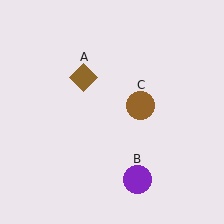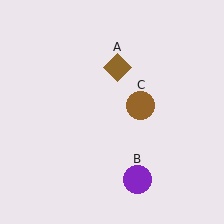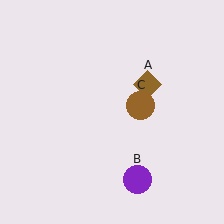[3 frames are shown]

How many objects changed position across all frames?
1 object changed position: brown diamond (object A).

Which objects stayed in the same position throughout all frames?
Purple circle (object B) and brown circle (object C) remained stationary.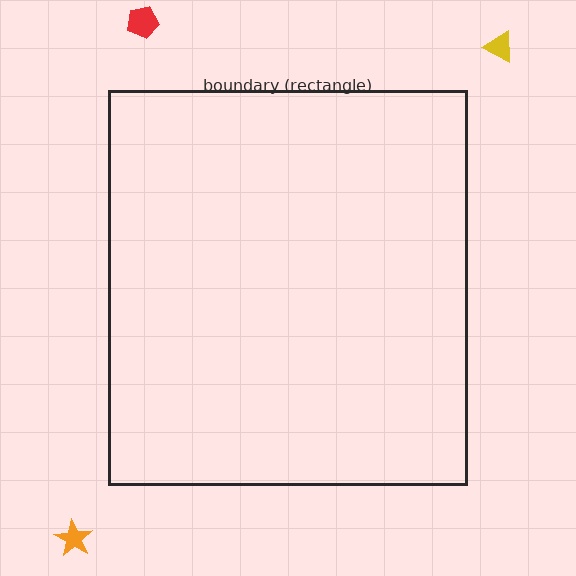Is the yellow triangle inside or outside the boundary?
Outside.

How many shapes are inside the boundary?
0 inside, 3 outside.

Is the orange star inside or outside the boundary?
Outside.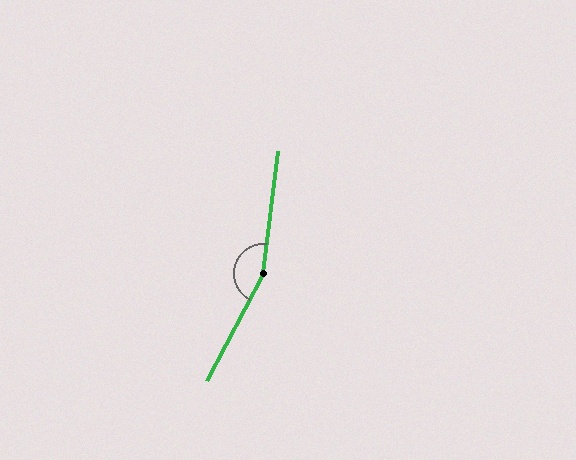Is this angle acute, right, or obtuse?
It is obtuse.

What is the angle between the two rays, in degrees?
Approximately 159 degrees.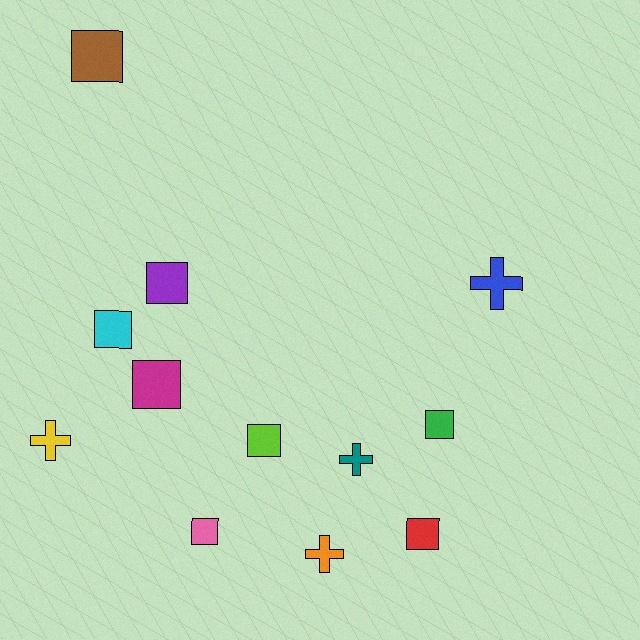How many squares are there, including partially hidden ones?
There are 8 squares.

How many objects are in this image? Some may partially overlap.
There are 12 objects.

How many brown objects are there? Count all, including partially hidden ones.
There is 1 brown object.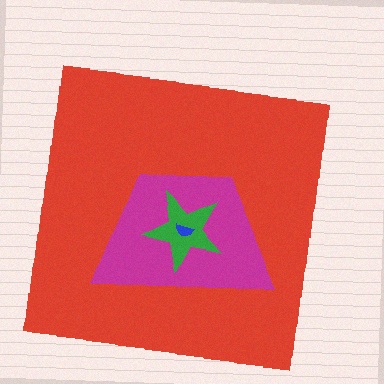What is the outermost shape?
The red square.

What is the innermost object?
The blue semicircle.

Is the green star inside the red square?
Yes.